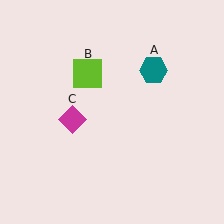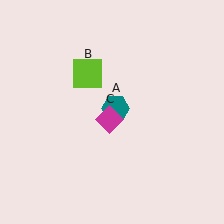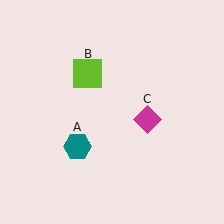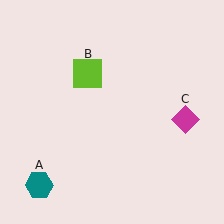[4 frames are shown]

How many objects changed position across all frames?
2 objects changed position: teal hexagon (object A), magenta diamond (object C).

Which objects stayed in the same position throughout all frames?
Lime square (object B) remained stationary.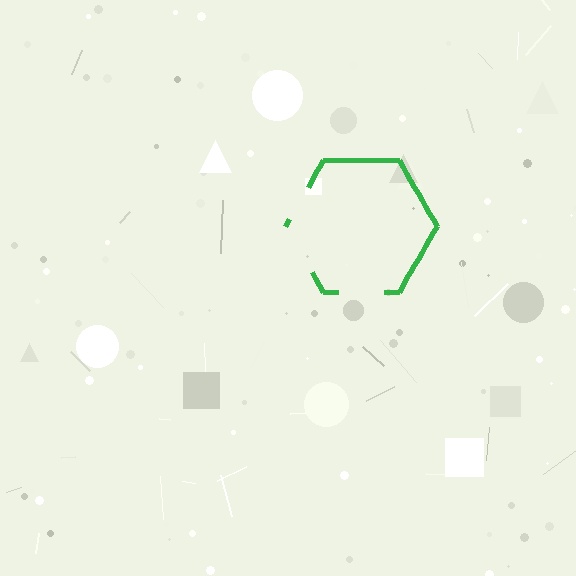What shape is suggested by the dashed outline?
The dashed outline suggests a hexagon.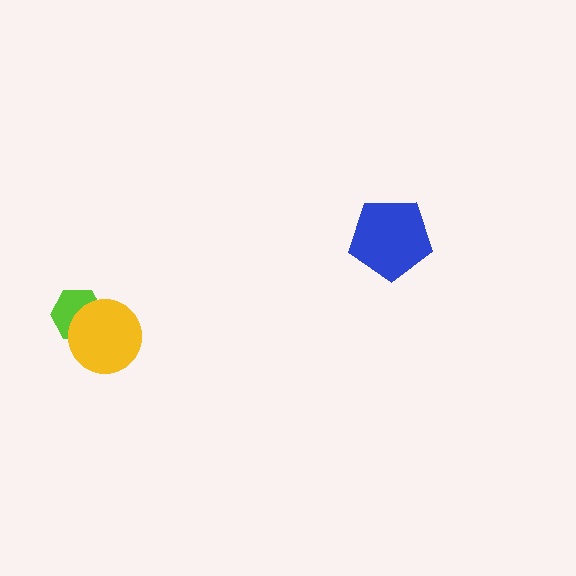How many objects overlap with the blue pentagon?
0 objects overlap with the blue pentagon.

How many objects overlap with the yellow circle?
1 object overlaps with the yellow circle.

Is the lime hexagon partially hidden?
Yes, it is partially covered by another shape.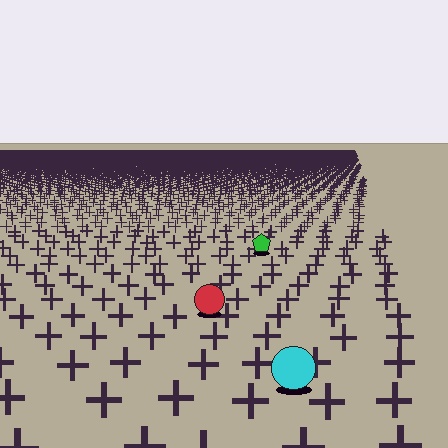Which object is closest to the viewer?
The cyan circle is closest. The texture marks near it are larger and more spread out.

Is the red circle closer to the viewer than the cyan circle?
No. The cyan circle is closer — you can tell from the texture gradient: the ground texture is coarser near it.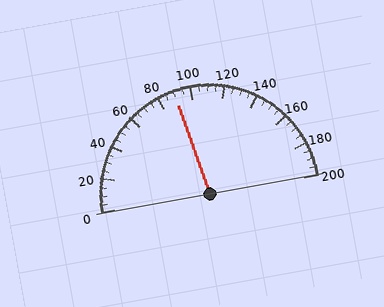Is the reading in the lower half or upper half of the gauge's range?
The reading is in the lower half of the range (0 to 200).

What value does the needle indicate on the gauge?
The needle indicates approximately 90.